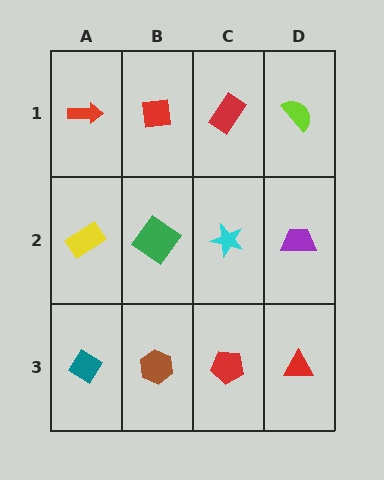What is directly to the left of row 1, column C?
A red square.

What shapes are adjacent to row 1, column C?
A cyan star (row 2, column C), a red square (row 1, column B), a lime semicircle (row 1, column D).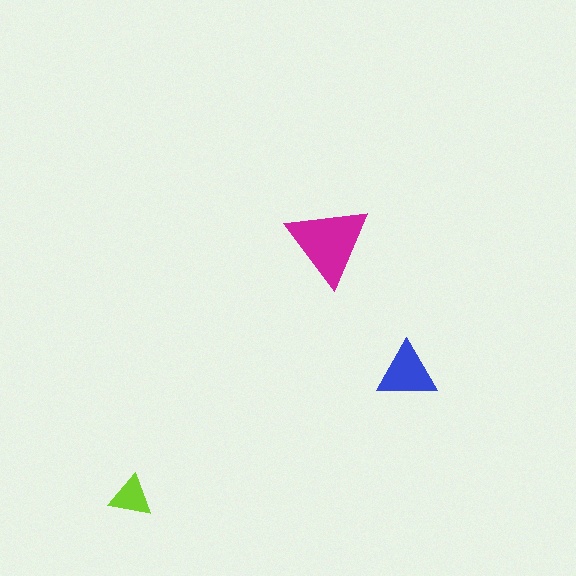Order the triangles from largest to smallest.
the magenta one, the blue one, the lime one.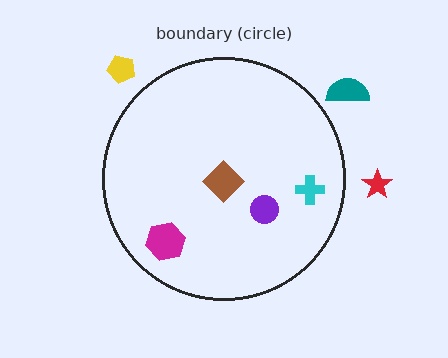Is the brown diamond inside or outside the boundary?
Inside.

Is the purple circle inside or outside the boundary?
Inside.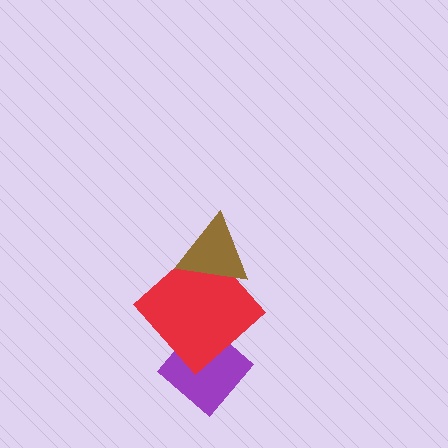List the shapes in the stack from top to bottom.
From top to bottom: the brown triangle, the red diamond, the purple diamond.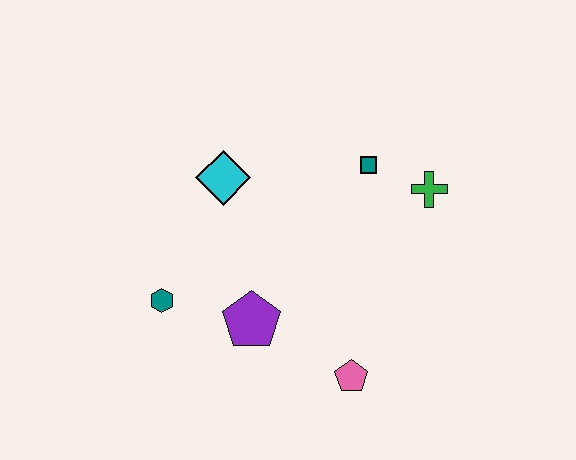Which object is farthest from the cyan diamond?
The pink pentagon is farthest from the cyan diamond.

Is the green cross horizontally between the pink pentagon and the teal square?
No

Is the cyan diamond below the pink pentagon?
No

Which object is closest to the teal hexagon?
The purple pentagon is closest to the teal hexagon.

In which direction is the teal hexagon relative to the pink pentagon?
The teal hexagon is to the left of the pink pentagon.